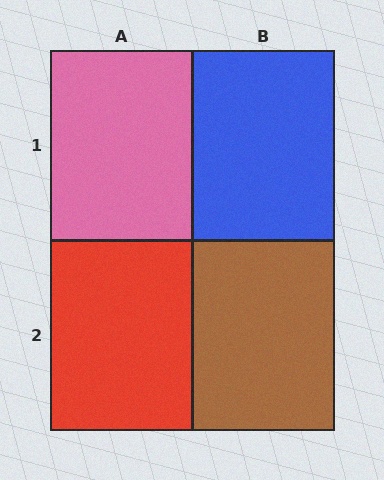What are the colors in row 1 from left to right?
Pink, blue.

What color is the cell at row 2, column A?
Red.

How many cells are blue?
1 cell is blue.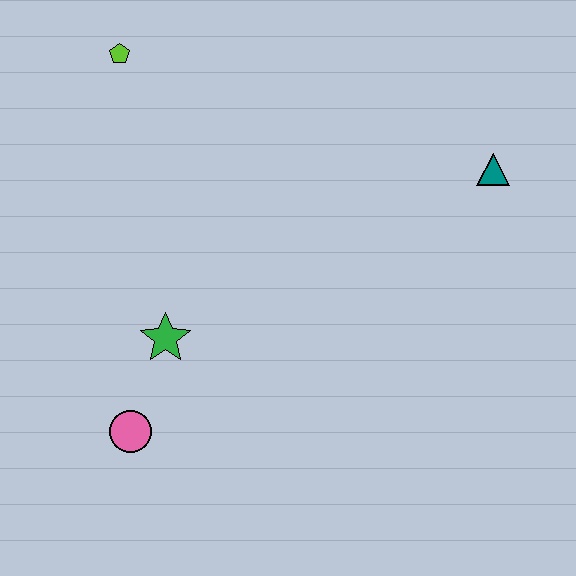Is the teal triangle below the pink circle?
No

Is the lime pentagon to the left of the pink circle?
Yes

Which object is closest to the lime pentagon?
The green star is closest to the lime pentagon.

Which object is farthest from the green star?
The teal triangle is farthest from the green star.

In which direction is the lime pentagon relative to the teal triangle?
The lime pentagon is to the left of the teal triangle.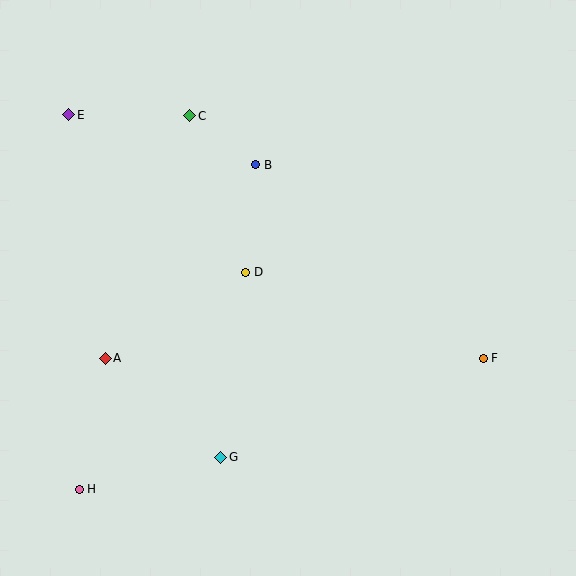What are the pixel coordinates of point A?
Point A is at (105, 358).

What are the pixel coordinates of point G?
Point G is at (221, 457).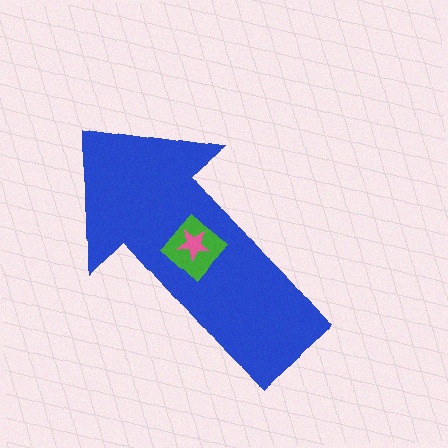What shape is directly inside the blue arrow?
The green diamond.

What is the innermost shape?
The pink star.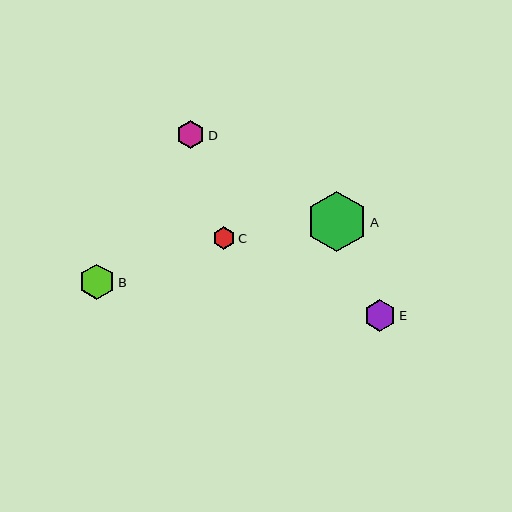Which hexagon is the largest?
Hexagon A is the largest with a size of approximately 60 pixels.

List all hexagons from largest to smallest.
From largest to smallest: A, B, E, D, C.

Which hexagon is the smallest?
Hexagon C is the smallest with a size of approximately 22 pixels.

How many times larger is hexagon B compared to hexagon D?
Hexagon B is approximately 1.3 times the size of hexagon D.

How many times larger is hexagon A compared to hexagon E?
Hexagon A is approximately 1.9 times the size of hexagon E.